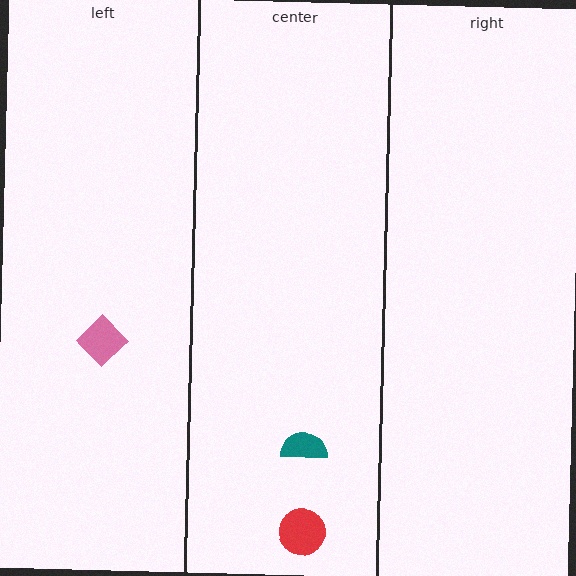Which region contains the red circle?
The center region.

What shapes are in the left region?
The pink diamond.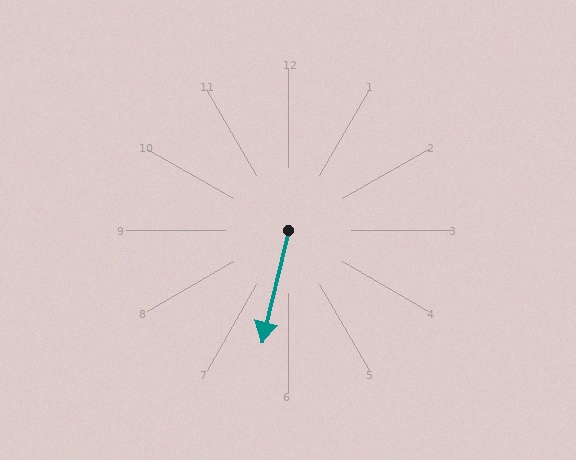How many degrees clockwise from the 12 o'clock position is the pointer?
Approximately 193 degrees.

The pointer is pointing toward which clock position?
Roughly 6 o'clock.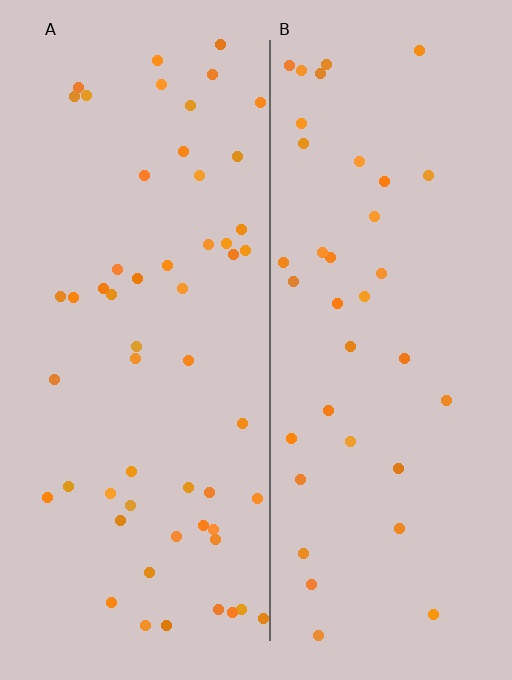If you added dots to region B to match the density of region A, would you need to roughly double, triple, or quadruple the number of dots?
Approximately double.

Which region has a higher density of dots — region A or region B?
A (the left).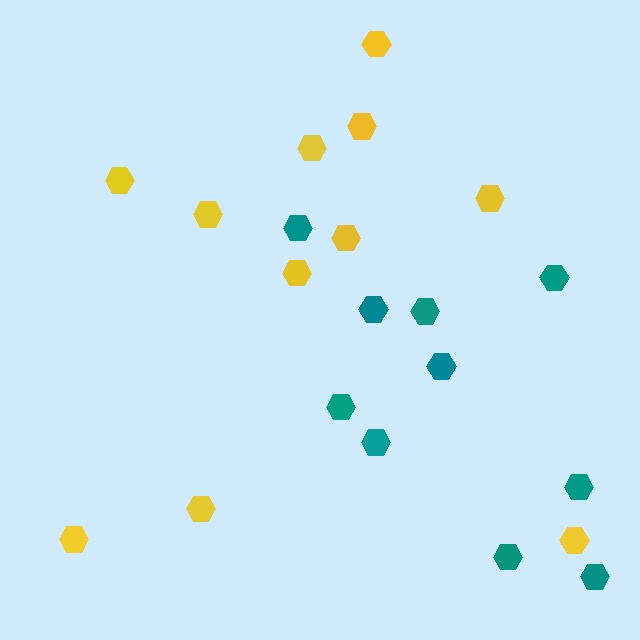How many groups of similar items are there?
There are 2 groups: one group of yellow hexagons (11) and one group of teal hexagons (10).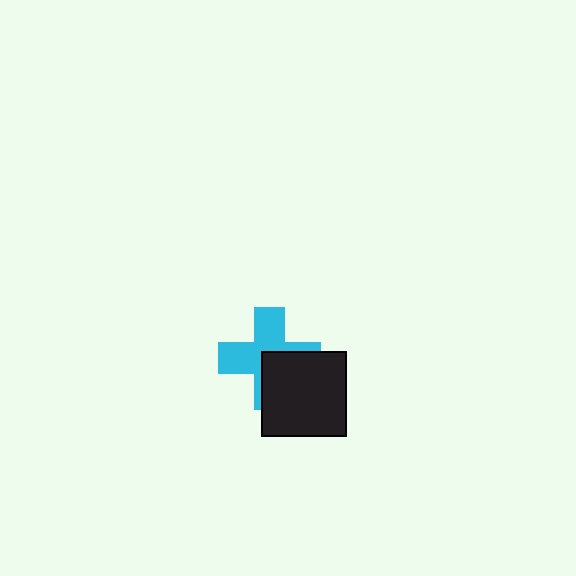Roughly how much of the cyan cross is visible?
About half of it is visible (roughly 61%).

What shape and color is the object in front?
The object in front is a black square.